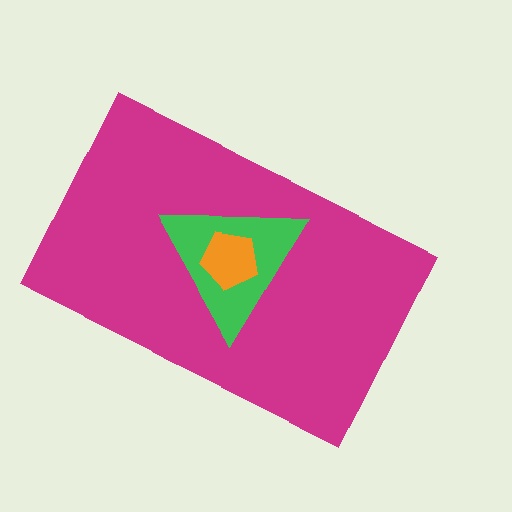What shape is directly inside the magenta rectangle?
The green triangle.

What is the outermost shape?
The magenta rectangle.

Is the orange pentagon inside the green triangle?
Yes.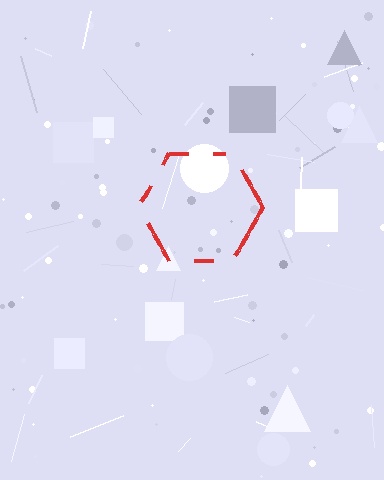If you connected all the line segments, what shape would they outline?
They would outline a hexagon.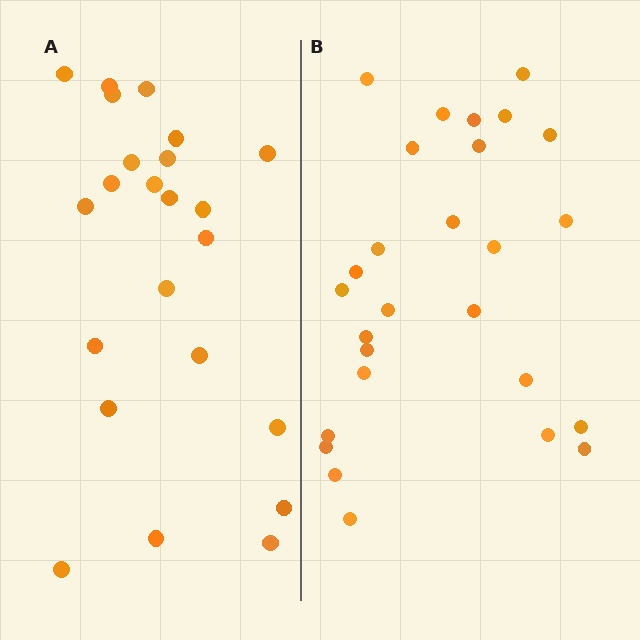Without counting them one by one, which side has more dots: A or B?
Region B (the right region) has more dots.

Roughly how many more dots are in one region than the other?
Region B has about 4 more dots than region A.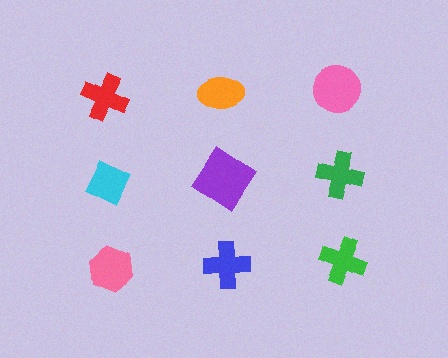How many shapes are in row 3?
3 shapes.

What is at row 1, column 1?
A red cross.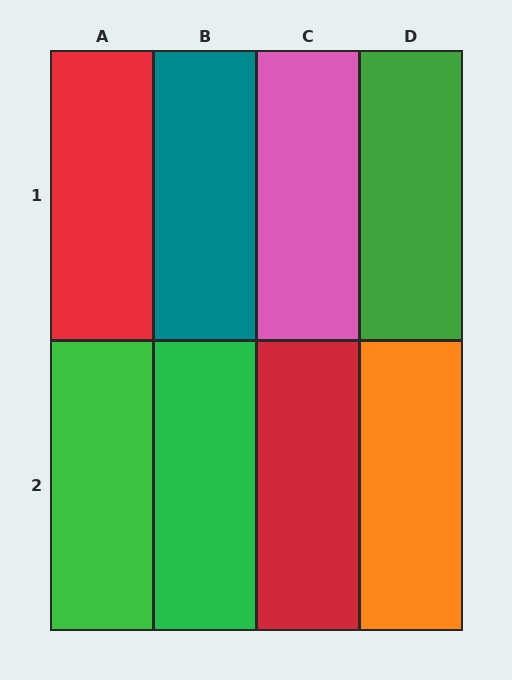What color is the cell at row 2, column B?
Green.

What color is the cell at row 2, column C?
Red.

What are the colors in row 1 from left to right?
Red, teal, pink, green.